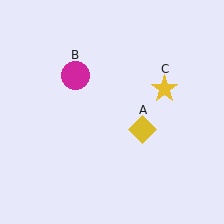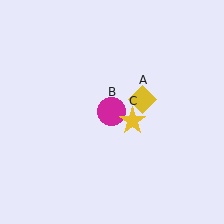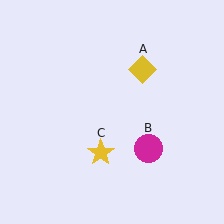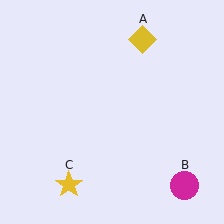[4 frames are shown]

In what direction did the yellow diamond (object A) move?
The yellow diamond (object A) moved up.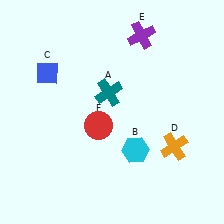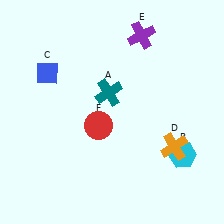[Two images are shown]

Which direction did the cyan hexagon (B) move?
The cyan hexagon (B) moved right.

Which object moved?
The cyan hexagon (B) moved right.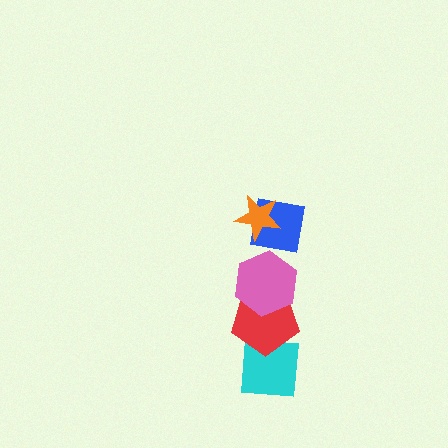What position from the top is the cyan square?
The cyan square is 5th from the top.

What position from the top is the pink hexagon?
The pink hexagon is 3rd from the top.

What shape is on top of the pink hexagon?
The blue square is on top of the pink hexagon.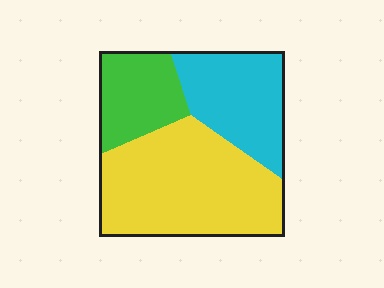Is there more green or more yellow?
Yellow.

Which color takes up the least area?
Green, at roughly 20%.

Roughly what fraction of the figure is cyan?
Cyan covers roughly 30% of the figure.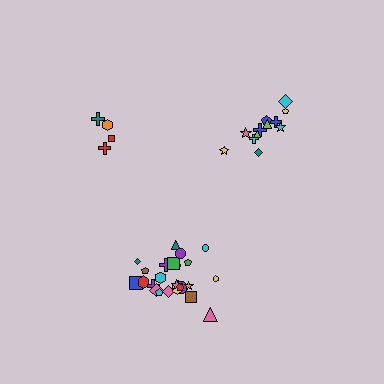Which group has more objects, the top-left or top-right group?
The top-right group.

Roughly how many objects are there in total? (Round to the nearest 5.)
Roughly 40 objects in total.